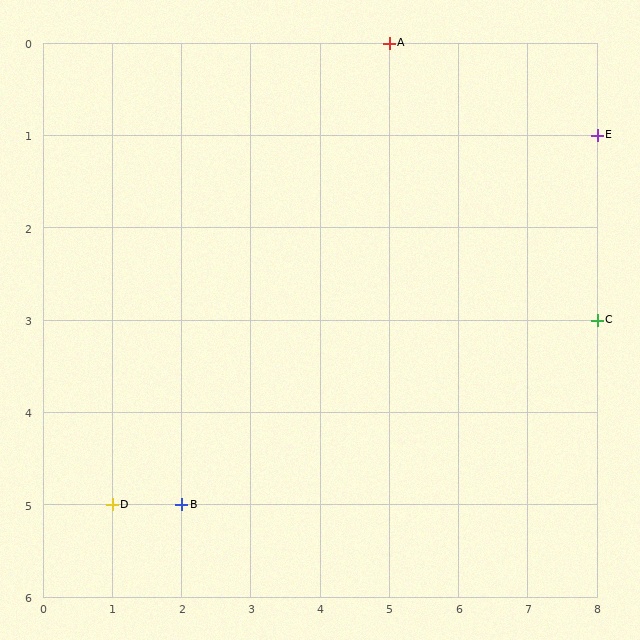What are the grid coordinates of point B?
Point B is at grid coordinates (2, 5).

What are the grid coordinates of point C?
Point C is at grid coordinates (8, 3).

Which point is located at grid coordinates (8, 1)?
Point E is at (8, 1).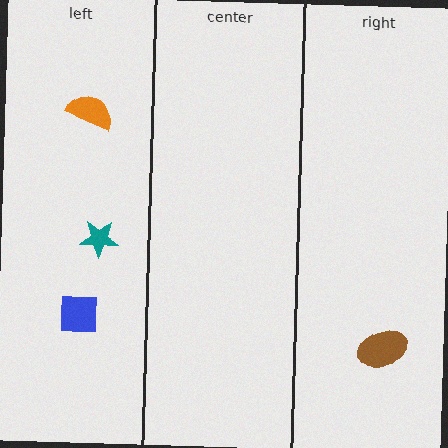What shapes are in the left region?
The teal star, the blue square, the orange semicircle.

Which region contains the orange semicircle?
The left region.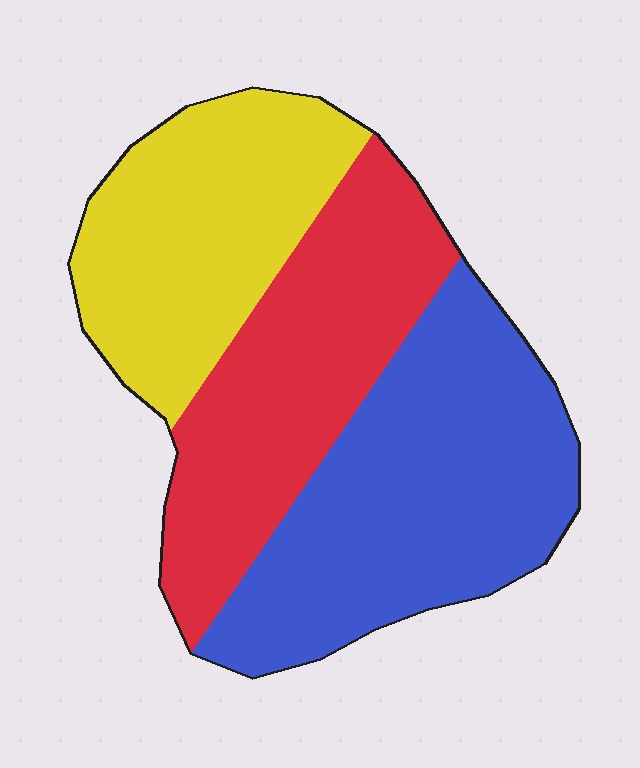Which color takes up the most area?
Blue, at roughly 40%.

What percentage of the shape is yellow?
Yellow covers roughly 30% of the shape.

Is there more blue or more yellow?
Blue.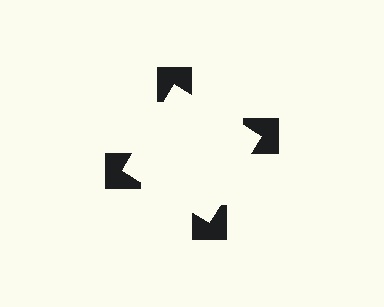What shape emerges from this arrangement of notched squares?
An illusory square — its edges are inferred from the aligned wedge cuts in the notched squares, not physically drawn.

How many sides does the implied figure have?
4 sides.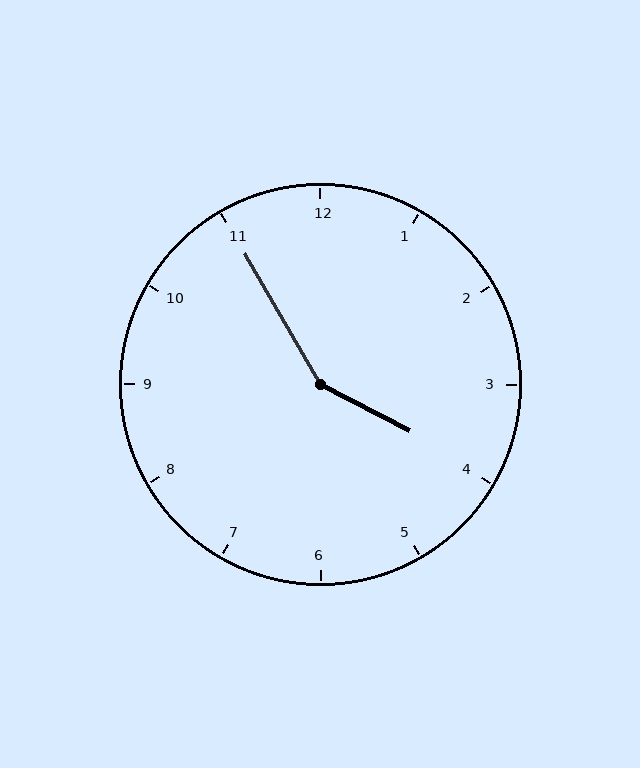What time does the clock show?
3:55.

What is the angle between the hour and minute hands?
Approximately 148 degrees.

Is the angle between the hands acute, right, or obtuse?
It is obtuse.